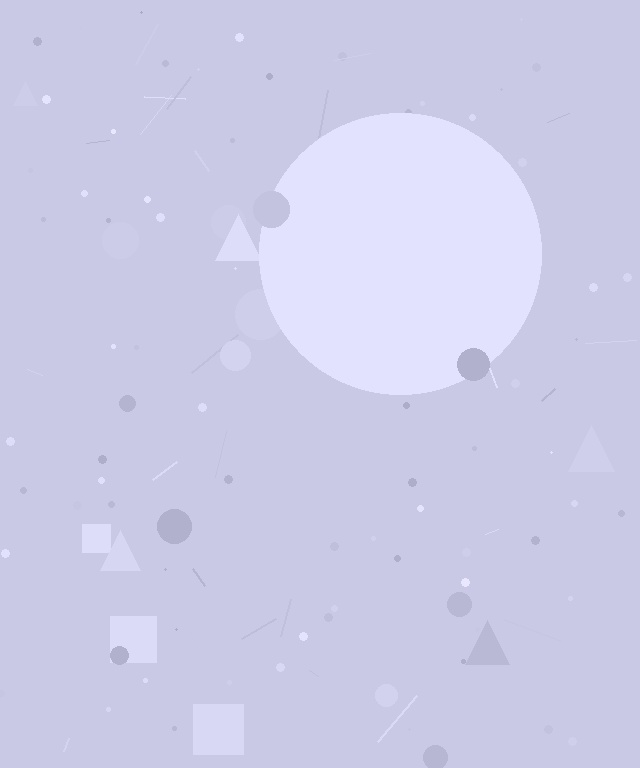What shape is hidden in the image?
A circle is hidden in the image.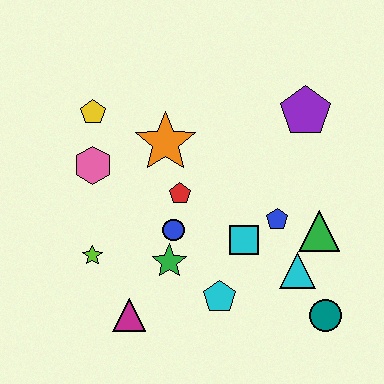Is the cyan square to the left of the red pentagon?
No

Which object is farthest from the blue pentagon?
The yellow pentagon is farthest from the blue pentagon.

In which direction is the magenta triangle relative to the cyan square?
The magenta triangle is to the left of the cyan square.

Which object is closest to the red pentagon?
The blue circle is closest to the red pentagon.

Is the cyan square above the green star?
Yes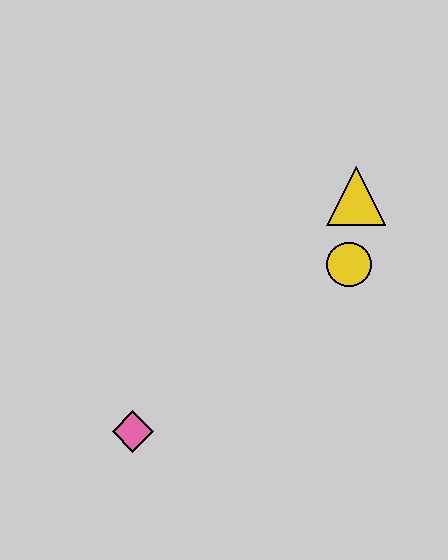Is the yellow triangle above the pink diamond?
Yes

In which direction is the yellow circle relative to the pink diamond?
The yellow circle is to the right of the pink diamond.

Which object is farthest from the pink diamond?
The yellow triangle is farthest from the pink diamond.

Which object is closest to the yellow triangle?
The yellow circle is closest to the yellow triangle.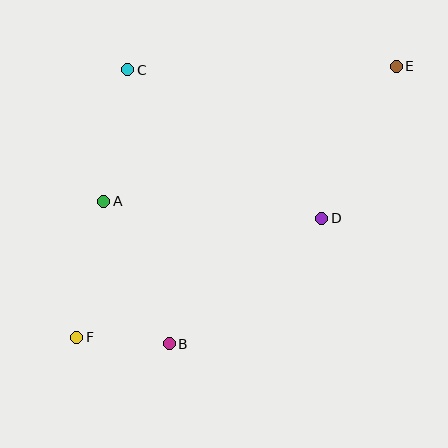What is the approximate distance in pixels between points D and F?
The distance between D and F is approximately 272 pixels.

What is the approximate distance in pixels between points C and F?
The distance between C and F is approximately 273 pixels.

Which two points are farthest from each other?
Points E and F are farthest from each other.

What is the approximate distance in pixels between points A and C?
The distance between A and C is approximately 134 pixels.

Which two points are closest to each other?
Points B and F are closest to each other.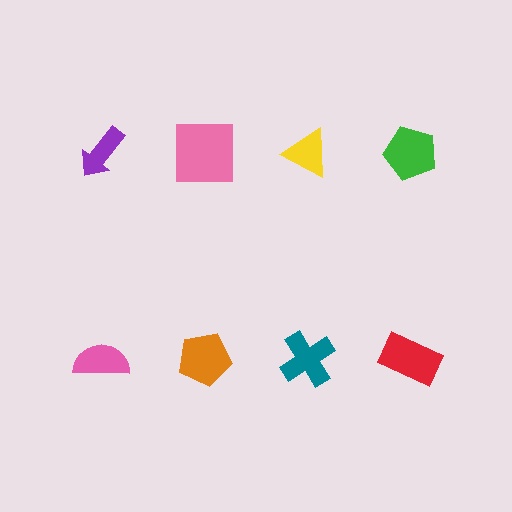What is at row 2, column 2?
An orange pentagon.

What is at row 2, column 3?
A teal cross.